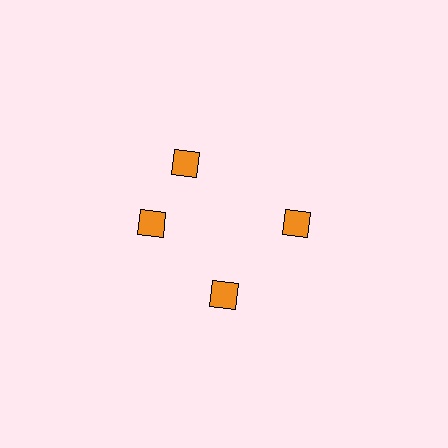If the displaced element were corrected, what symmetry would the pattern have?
It would have 4-fold rotational symmetry — the pattern would map onto itself every 90 degrees.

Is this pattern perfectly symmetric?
No. The 4 orange diamonds are arranged in a ring, but one element near the 12 o'clock position is rotated out of alignment along the ring, breaking the 4-fold rotational symmetry.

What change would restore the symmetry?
The symmetry would be restored by rotating it back into even spacing with its neighbors so that all 4 diamonds sit at equal angles and equal distance from the center.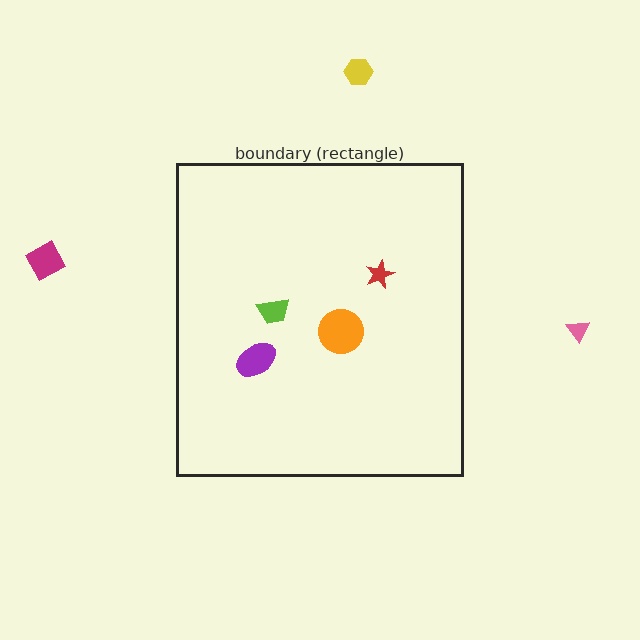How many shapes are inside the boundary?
4 inside, 3 outside.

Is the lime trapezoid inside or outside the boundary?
Inside.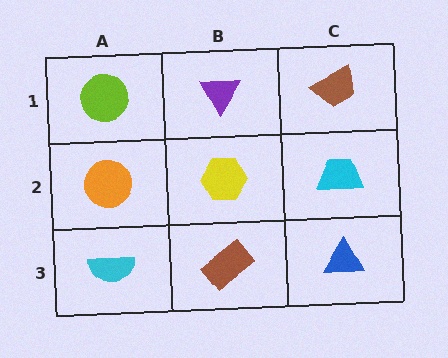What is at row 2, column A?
An orange circle.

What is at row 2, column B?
A yellow hexagon.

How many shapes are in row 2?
3 shapes.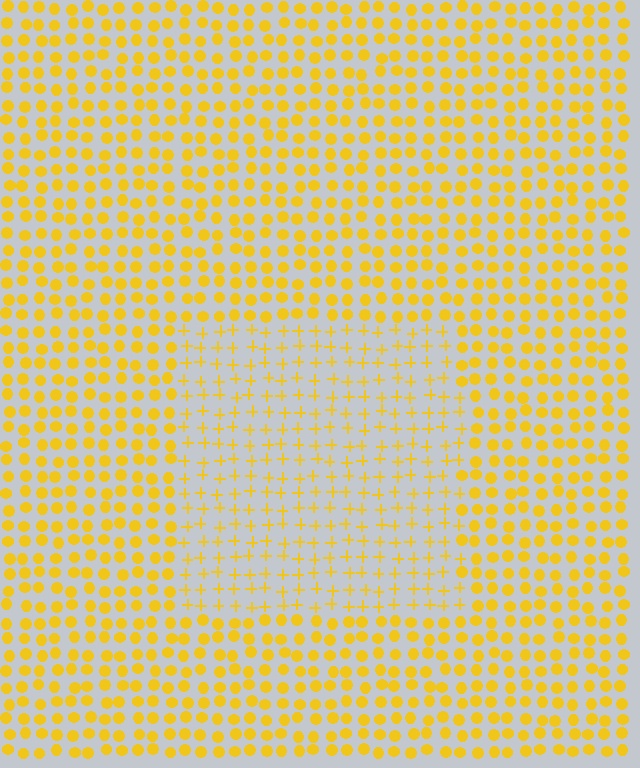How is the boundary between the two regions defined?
The boundary is defined by a change in element shape: plus signs inside vs. circles outside. All elements share the same color and spacing.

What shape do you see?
I see a rectangle.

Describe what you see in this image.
The image is filled with small yellow elements arranged in a uniform grid. A rectangle-shaped region contains plus signs, while the surrounding area contains circles. The boundary is defined purely by the change in element shape.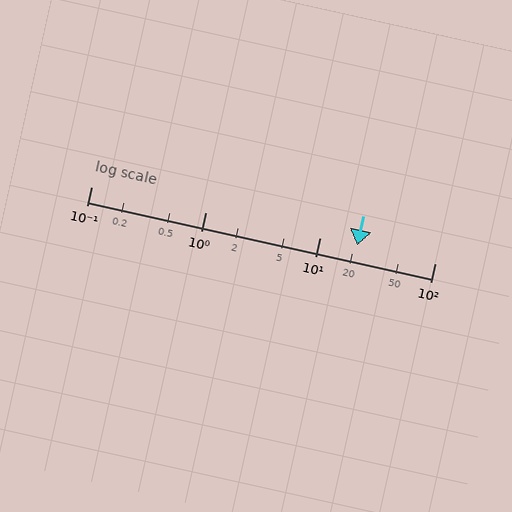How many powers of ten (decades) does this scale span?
The scale spans 3 decades, from 0.1 to 100.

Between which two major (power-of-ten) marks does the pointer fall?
The pointer is between 10 and 100.